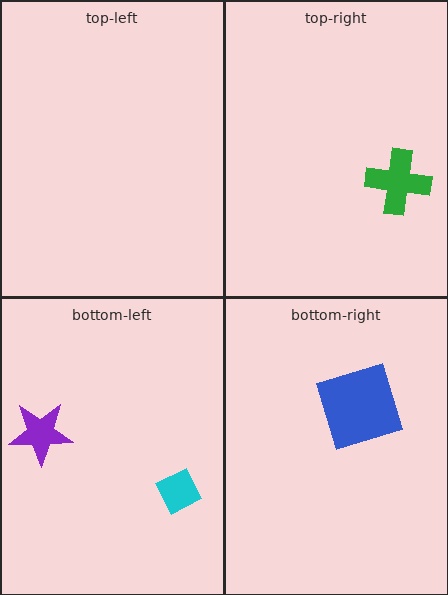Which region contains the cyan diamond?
The bottom-left region.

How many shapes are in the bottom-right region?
1.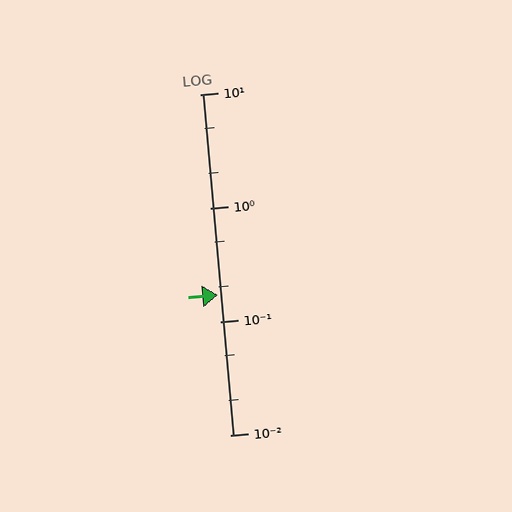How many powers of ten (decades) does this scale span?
The scale spans 3 decades, from 0.01 to 10.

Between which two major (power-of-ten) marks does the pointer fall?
The pointer is between 0.1 and 1.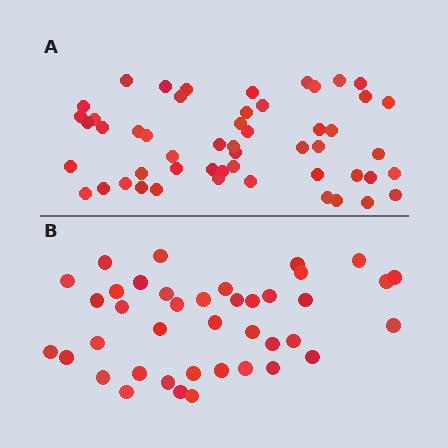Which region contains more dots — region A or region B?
Region A (the top region) has more dots.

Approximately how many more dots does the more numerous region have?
Region A has roughly 12 or so more dots than region B.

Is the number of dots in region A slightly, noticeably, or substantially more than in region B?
Region A has noticeably more, but not dramatically so. The ratio is roughly 1.3 to 1.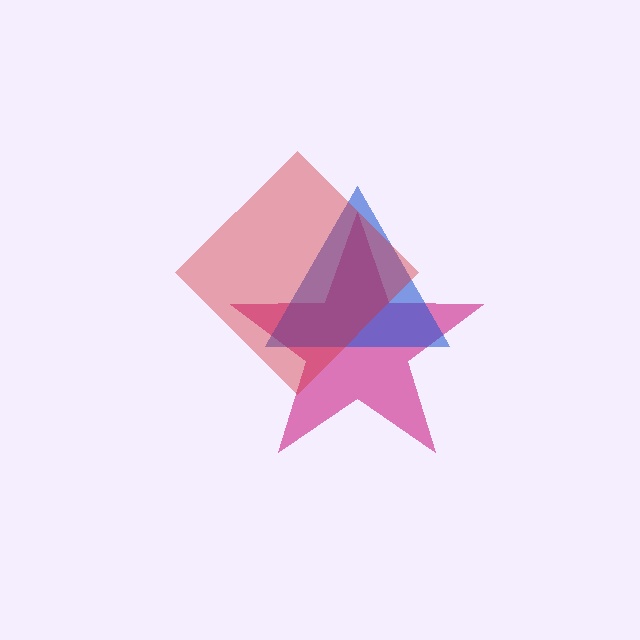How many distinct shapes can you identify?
There are 3 distinct shapes: a magenta star, a blue triangle, a red diamond.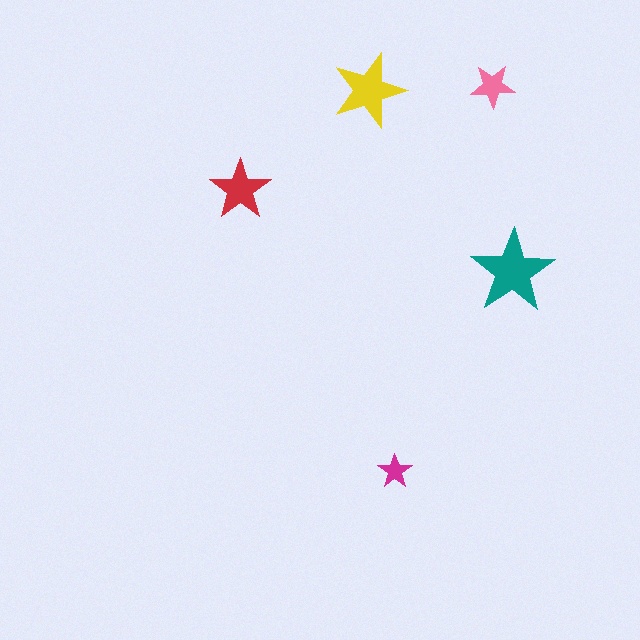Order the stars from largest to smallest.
the teal one, the yellow one, the red one, the pink one, the magenta one.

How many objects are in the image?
There are 5 objects in the image.